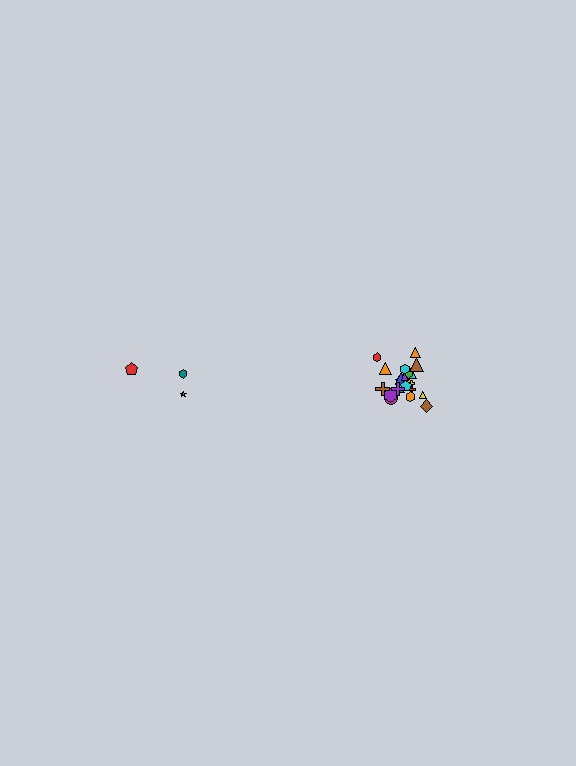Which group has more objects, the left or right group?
The right group.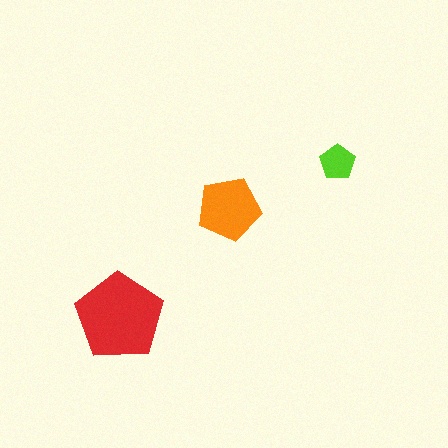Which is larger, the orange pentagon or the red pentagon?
The red one.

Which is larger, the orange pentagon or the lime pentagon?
The orange one.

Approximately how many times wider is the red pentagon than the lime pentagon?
About 2.5 times wider.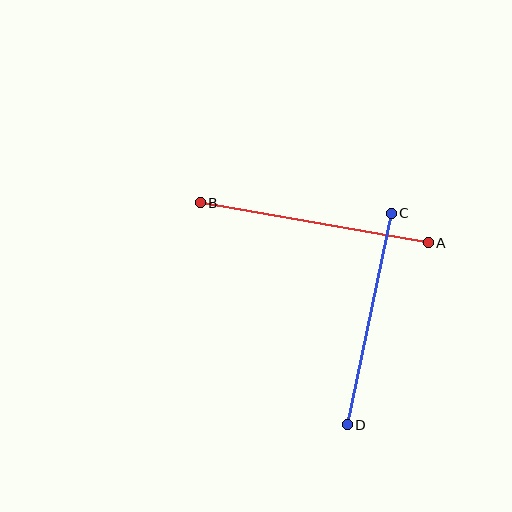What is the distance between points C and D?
The distance is approximately 216 pixels.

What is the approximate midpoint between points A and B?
The midpoint is at approximately (314, 223) pixels.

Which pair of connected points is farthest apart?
Points A and B are farthest apart.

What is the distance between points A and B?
The distance is approximately 232 pixels.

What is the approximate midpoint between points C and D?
The midpoint is at approximately (369, 319) pixels.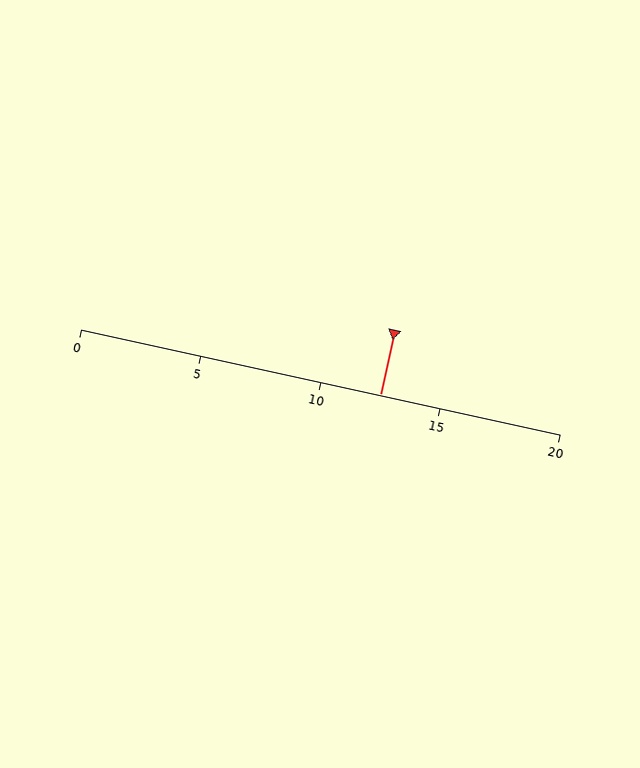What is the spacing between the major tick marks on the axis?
The major ticks are spaced 5 apart.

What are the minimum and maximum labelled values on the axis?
The axis runs from 0 to 20.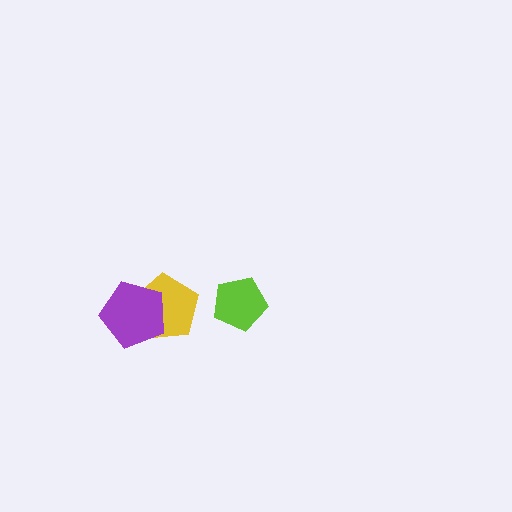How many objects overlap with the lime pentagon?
0 objects overlap with the lime pentagon.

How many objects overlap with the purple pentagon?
1 object overlaps with the purple pentagon.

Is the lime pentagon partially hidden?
No, no other shape covers it.